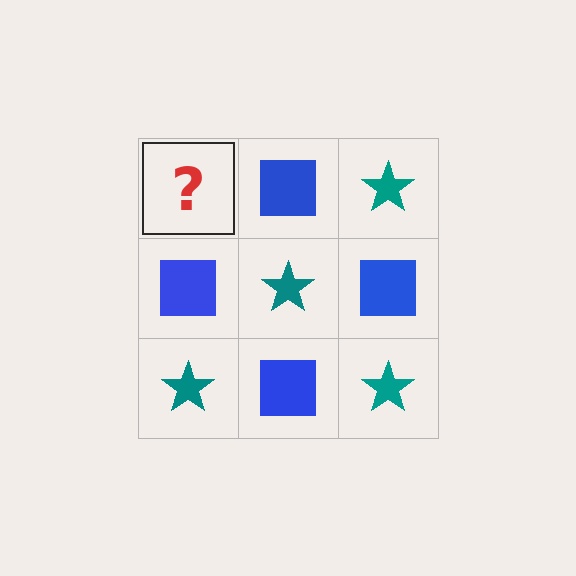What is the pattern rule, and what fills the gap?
The rule is that it alternates teal star and blue square in a checkerboard pattern. The gap should be filled with a teal star.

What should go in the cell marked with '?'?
The missing cell should contain a teal star.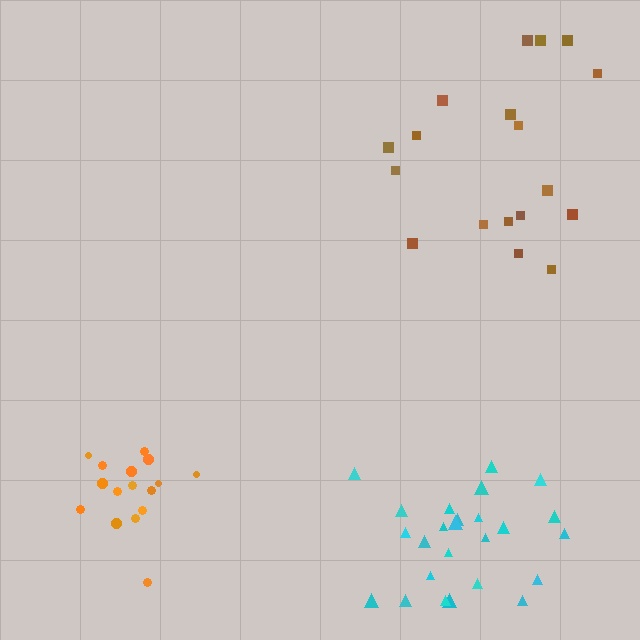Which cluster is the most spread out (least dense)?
Brown.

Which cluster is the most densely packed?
Orange.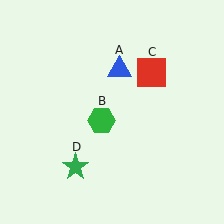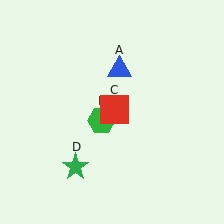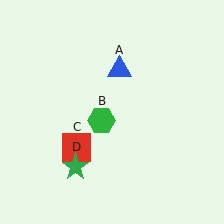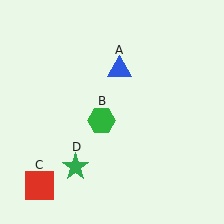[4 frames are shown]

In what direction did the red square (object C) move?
The red square (object C) moved down and to the left.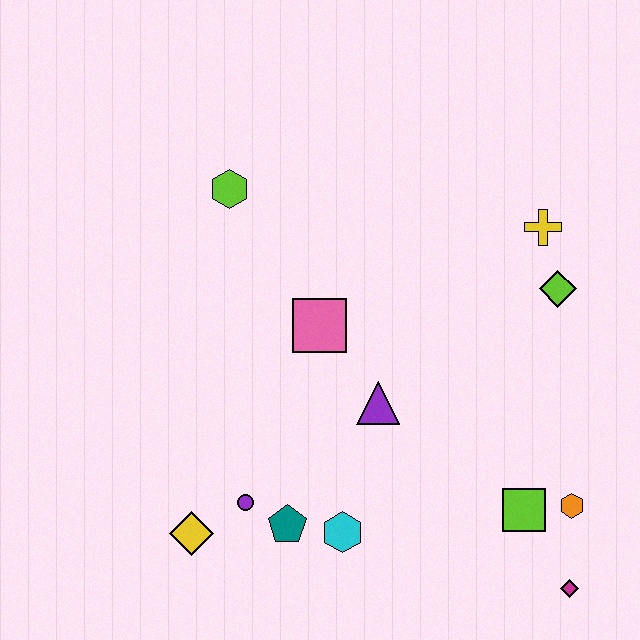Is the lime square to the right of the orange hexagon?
No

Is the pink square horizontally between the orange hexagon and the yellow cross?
No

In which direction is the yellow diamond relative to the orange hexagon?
The yellow diamond is to the left of the orange hexagon.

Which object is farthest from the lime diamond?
The yellow diamond is farthest from the lime diamond.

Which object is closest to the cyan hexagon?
The teal pentagon is closest to the cyan hexagon.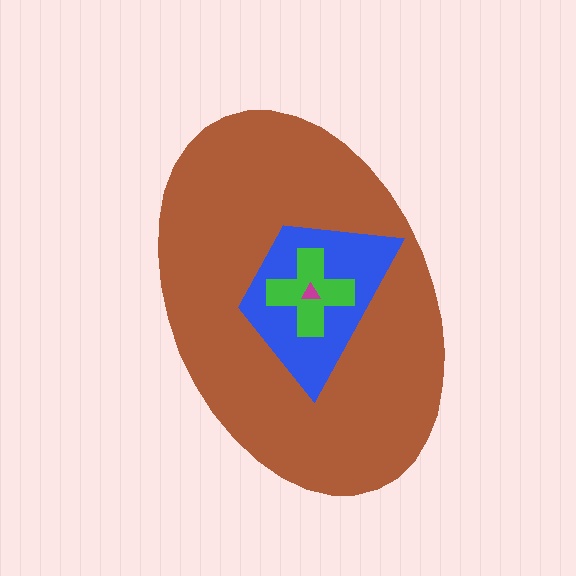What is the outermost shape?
The brown ellipse.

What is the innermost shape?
The magenta triangle.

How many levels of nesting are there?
4.